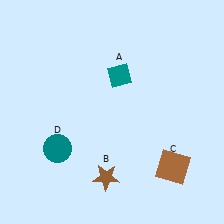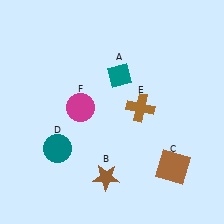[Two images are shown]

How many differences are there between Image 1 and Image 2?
There are 2 differences between the two images.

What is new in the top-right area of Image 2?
A brown cross (E) was added in the top-right area of Image 2.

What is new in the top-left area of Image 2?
A magenta circle (F) was added in the top-left area of Image 2.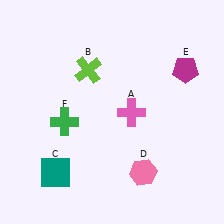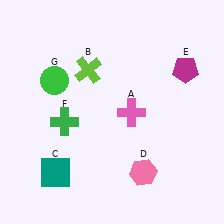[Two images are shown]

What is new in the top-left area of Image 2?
A green circle (G) was added in the top-left area of Image 2.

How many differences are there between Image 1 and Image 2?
There is 1 difference between the two images.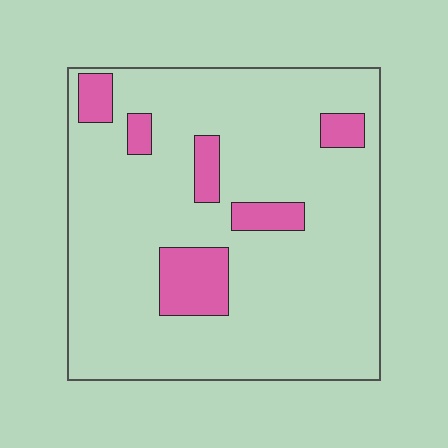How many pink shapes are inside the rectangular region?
6.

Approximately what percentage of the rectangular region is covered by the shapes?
Approximately 15%.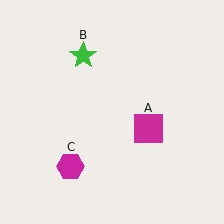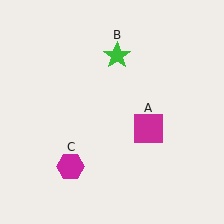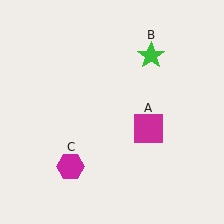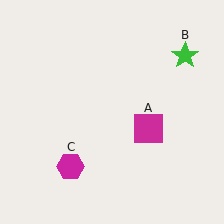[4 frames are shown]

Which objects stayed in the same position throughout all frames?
Magenta square (object A) and magenta hexagon (object C) remained stationary.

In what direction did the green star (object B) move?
The green star (object B) moved right.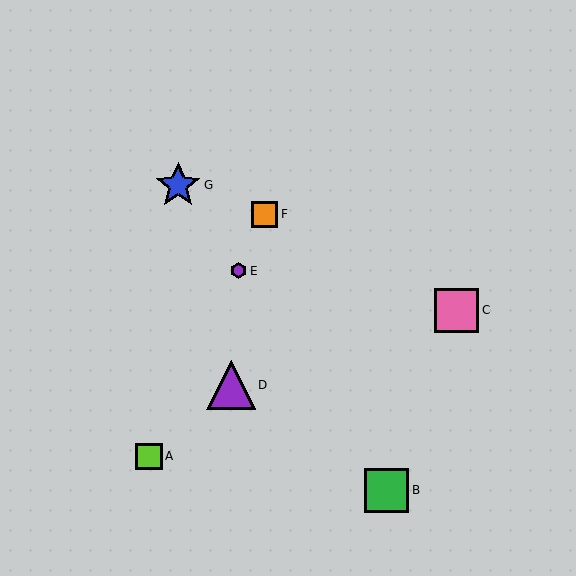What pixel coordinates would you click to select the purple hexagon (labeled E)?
Click at (239, 271) to select the purple hexagon E.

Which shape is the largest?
The purple triangle (labeled D) is the largest.